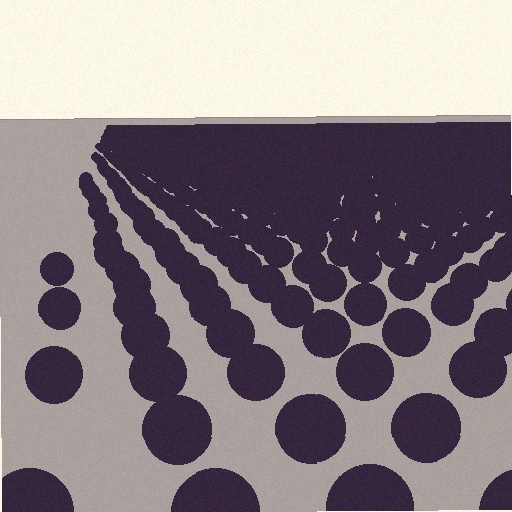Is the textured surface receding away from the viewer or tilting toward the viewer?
The surface is receding away from the viewer. Texture elements get smaller and denser toward the top.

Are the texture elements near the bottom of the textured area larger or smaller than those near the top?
Larger. Near the bottom, elements are closer to the viewer and appear at a bigger on-screen size.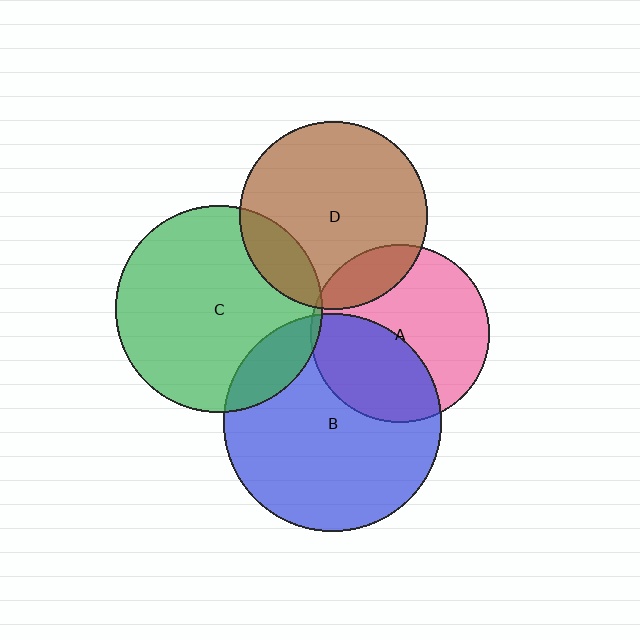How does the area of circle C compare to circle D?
Approximately 1.2 times.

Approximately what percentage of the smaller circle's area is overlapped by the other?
Approximately 5%.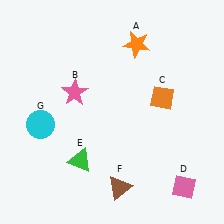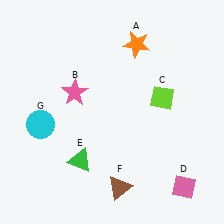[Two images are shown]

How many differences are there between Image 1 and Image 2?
There is 1 difference between the two images.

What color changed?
The diamond (C) changed from orange in Image 1 to lime in Image 2.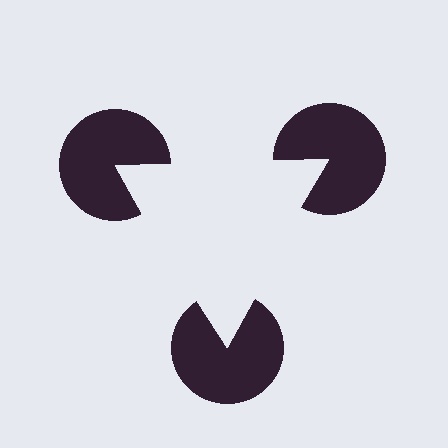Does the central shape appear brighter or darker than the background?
It typically appears slightly brighter than the background, even though no actual brightness change is drawn.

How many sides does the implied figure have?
3 sides.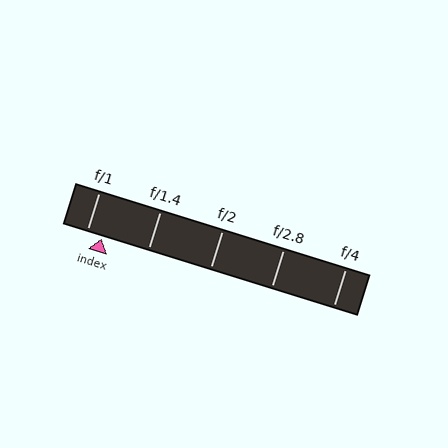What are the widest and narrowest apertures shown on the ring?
The widest aperture shown is f/1 and the narrowest is f/4.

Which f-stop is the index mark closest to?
The index mark is closest to f/1.